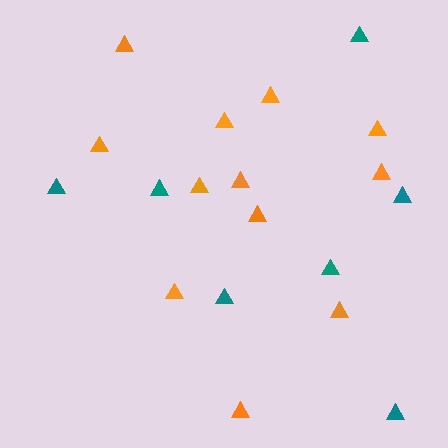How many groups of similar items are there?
There are 2 groups: one group of teal triangles (7) and one group of orange triangles (12).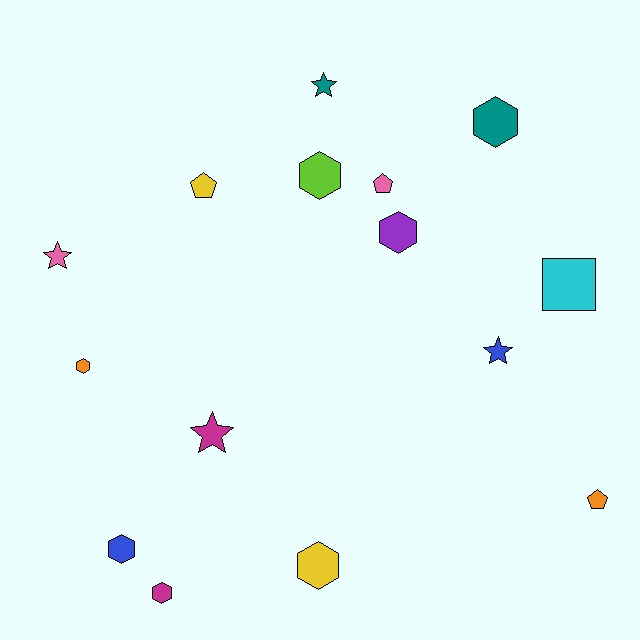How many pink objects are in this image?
There are 2 pink objects.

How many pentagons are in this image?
There are 3 pentagons.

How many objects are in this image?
There are 15 objects.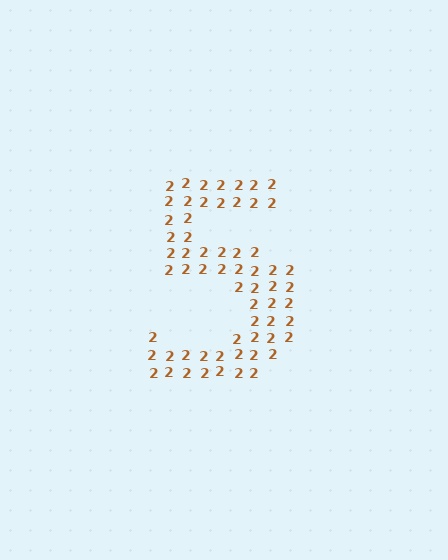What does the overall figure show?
The overall figure shows the digit 5.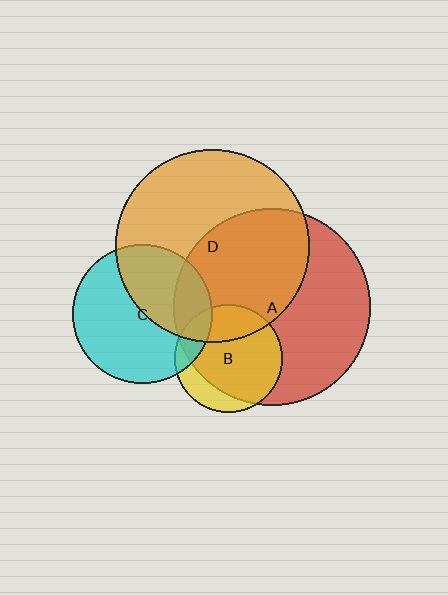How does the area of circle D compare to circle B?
Approximately 3.2 times.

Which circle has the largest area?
Circle A (red).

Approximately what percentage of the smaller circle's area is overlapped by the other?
Approximately 80%.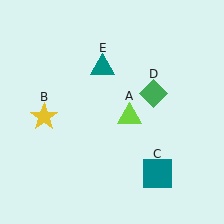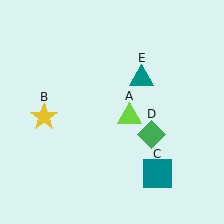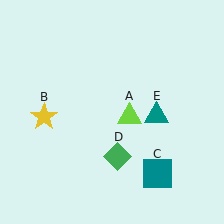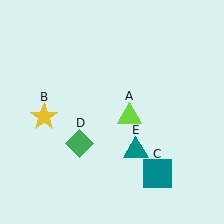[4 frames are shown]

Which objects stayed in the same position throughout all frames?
Lime triangle (object A) and yellow star (object B) and teal square (object C) remained stationary.